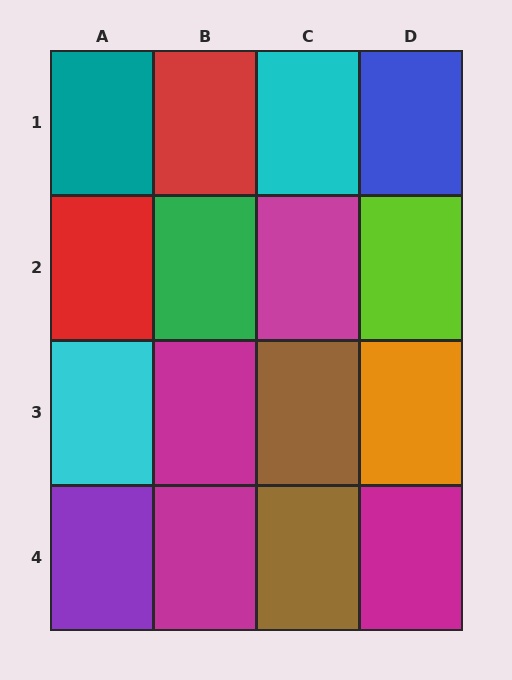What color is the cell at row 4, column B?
Magenta.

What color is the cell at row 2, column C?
Magenta.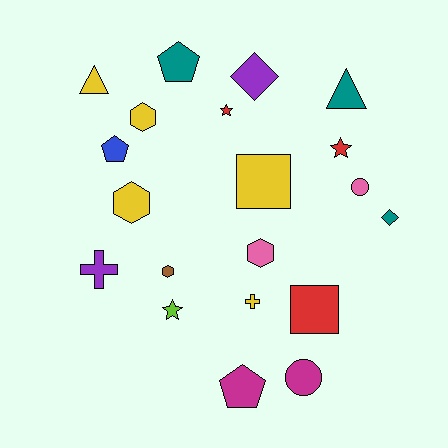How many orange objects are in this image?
There are no orange objects.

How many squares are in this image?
There are 2 squares.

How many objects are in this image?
There are 20 objects.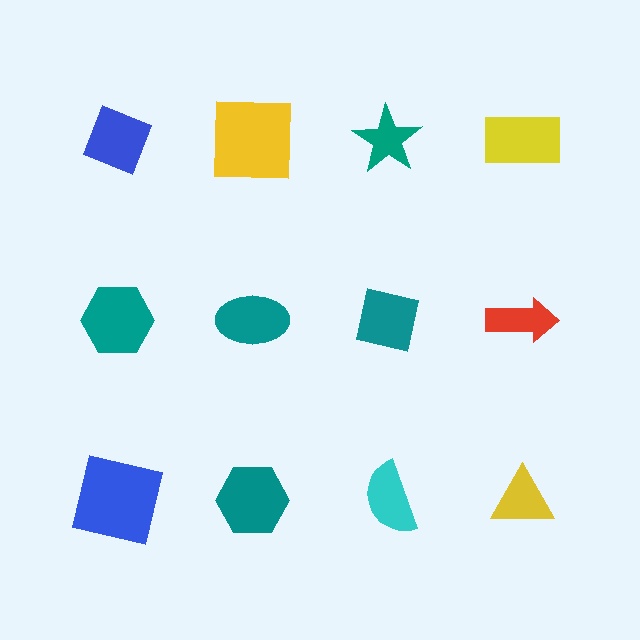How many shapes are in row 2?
4 shapes.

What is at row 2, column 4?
A red arrow.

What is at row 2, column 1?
A teal hexagon.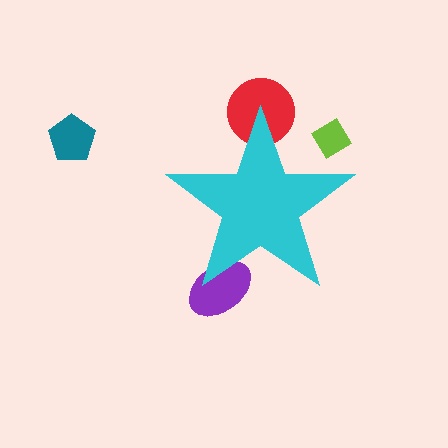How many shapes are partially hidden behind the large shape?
3 shapes are partially hidden.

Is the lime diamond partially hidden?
Yes, the lime diamond is partially hidden behind the cyan star.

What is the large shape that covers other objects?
A cyan star.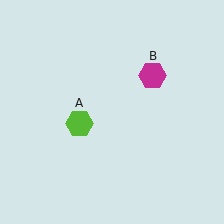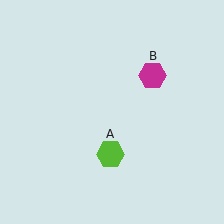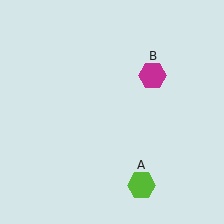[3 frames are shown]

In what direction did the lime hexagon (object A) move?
The lime hexagon (object A) moved down and to the right.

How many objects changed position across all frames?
1 object changed position: lime hexagon (object A).